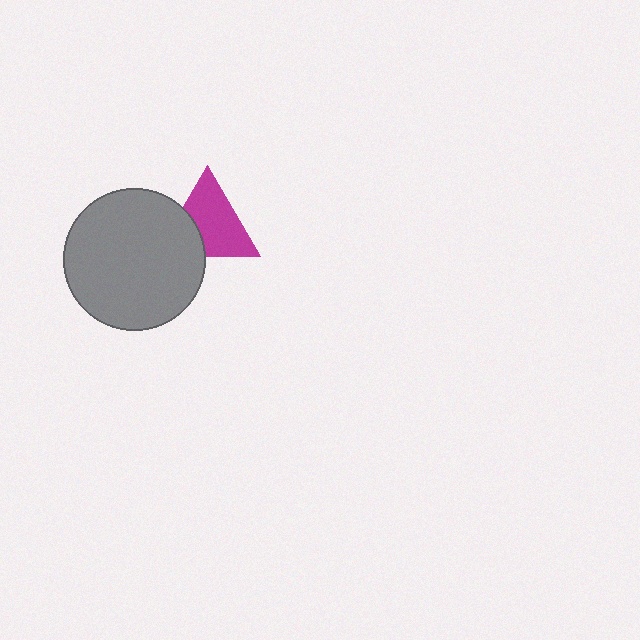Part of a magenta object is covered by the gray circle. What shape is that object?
It is a triangle.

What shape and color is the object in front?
The object in front is a gray circle.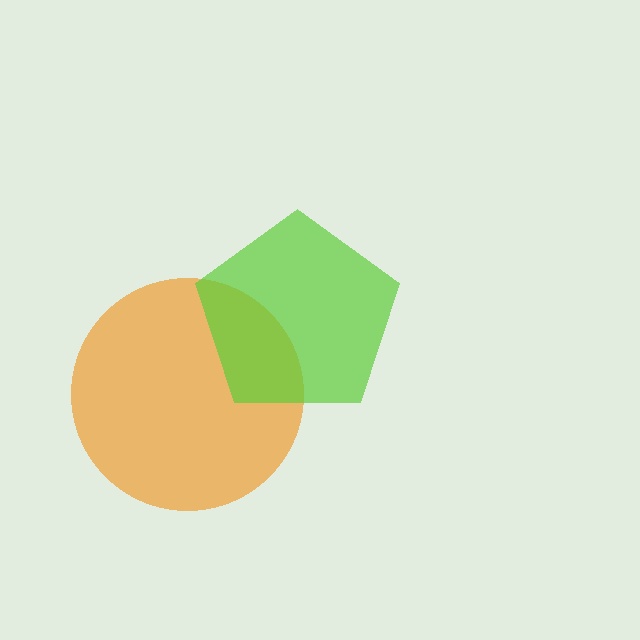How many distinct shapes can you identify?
There are 2 distinct shapes: an orange circle, a lime pentagon.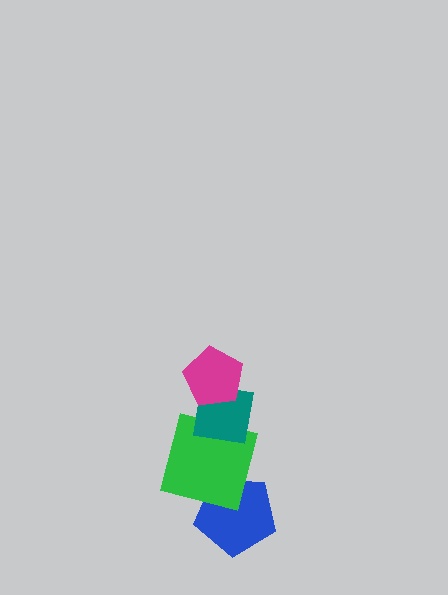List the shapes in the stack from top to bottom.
From top to bottom: the magenta pentagon, the teal square, the green square, the blue pentagon.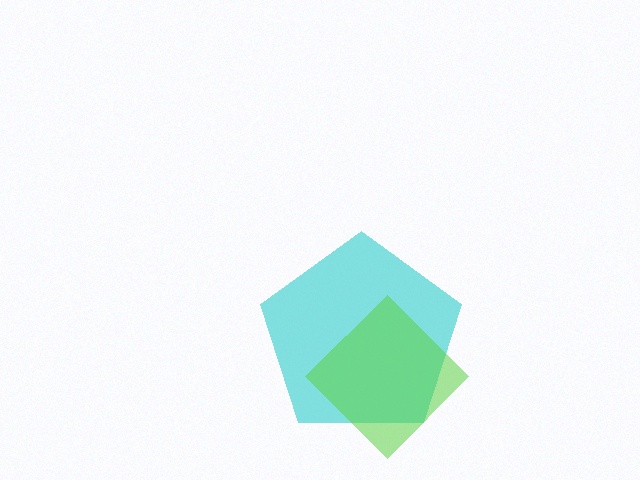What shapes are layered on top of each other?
The layered shapes are: a cyan pentagon, a lime diamond.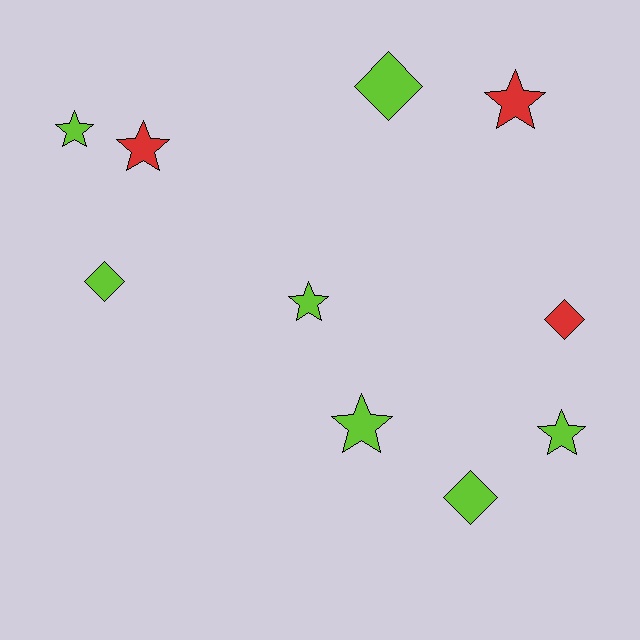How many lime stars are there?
There are 4 lime stars.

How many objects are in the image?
There are 10 objects.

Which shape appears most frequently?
Star, with 6 objects.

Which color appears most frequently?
Lime, with 7 objects.